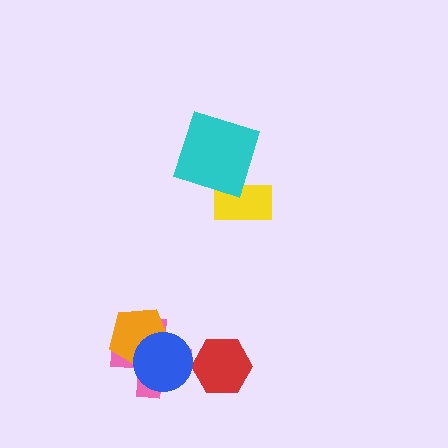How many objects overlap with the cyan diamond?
1 object overlaps with the cyan diamond.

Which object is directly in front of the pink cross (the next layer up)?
The orange pentagon is directly in front of the pink cross.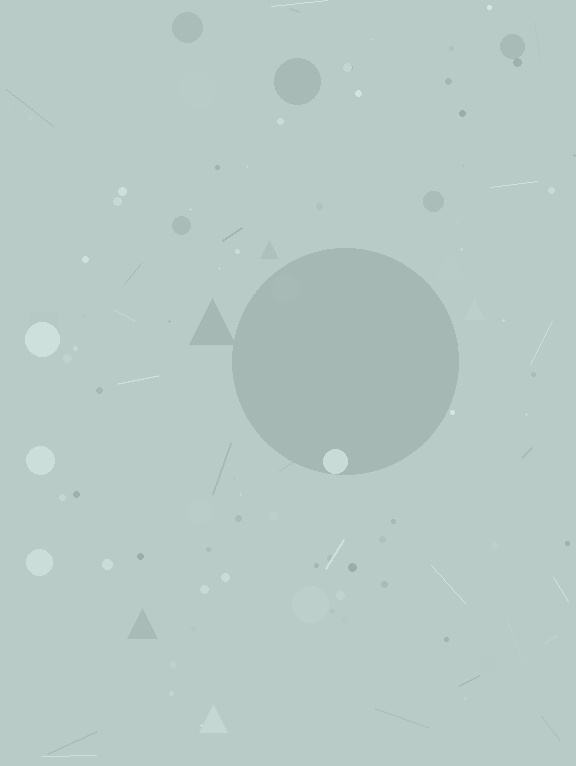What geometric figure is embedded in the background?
A circle is embedded in the background.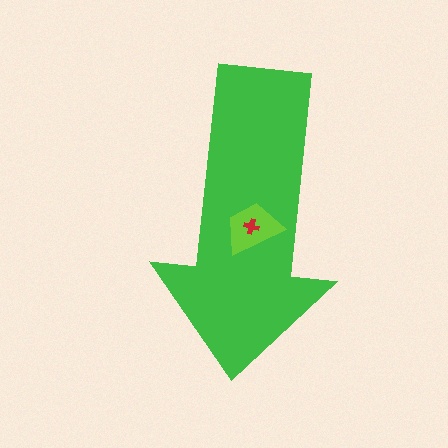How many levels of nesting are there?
3.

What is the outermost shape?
The green arrow.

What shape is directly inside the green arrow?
The lime trapezoid.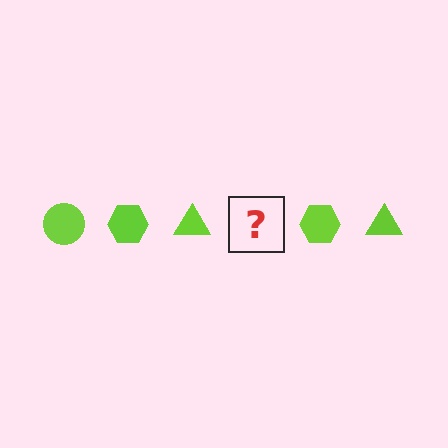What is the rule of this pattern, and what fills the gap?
The rule is that the pattern cycles through circle, hexagon, triangle shapes in lime. The gap should be filled with a lime circle.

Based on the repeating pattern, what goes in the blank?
The blank should be a lime circle.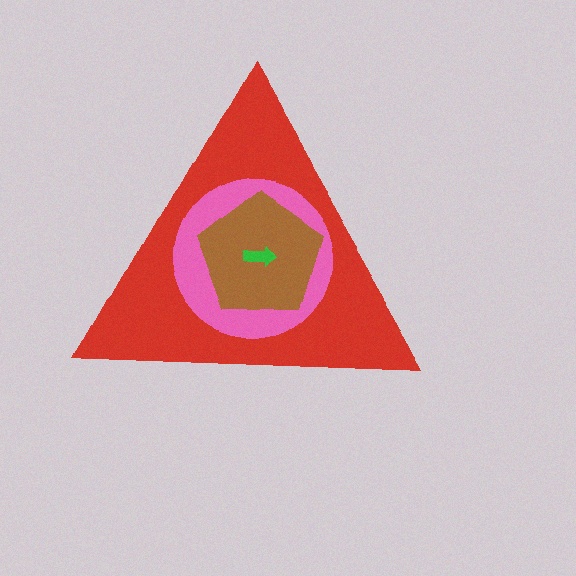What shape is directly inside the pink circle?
The brown pentagon.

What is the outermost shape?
The red triangle.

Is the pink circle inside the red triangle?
Yes.